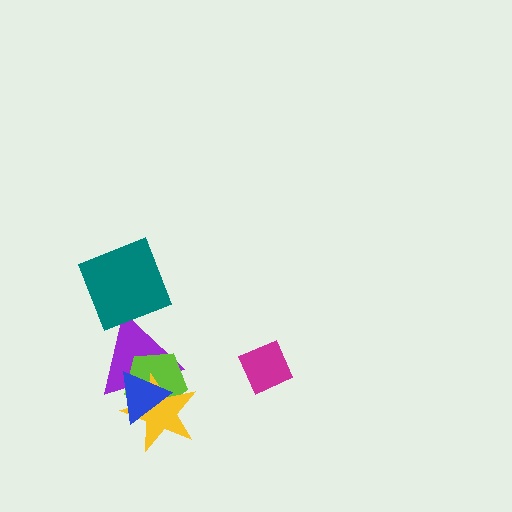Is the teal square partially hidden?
No, no other shape covers it.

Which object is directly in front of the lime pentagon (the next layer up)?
The yellow star is directly in front of the lime pentagon.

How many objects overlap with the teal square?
1 object overlaps with the teal square.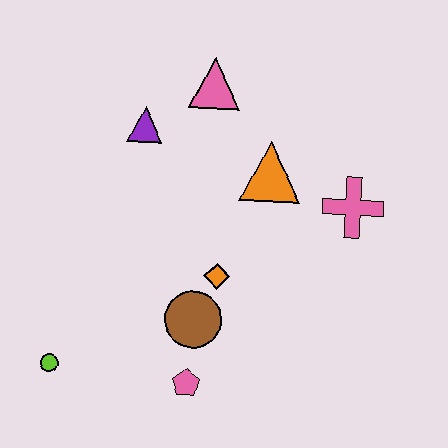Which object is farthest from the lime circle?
The pink cross is farthest from the lime circle.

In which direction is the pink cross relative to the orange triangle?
The pink cross is to the right of the orange triangle.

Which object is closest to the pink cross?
The orange triangle is closest to the pink cross.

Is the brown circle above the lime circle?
Yes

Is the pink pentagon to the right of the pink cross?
No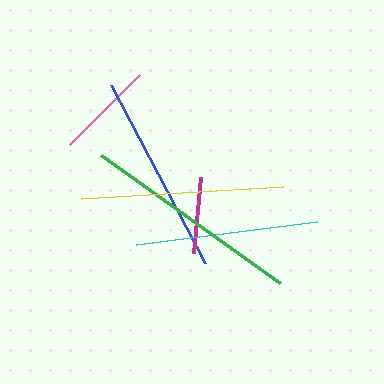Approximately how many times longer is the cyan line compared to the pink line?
The cyan line is approximately 1.8 times the length of the pink line.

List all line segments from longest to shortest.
From longest to shortest: green, yellow, blue, cyan, pink, magenta.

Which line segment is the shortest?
The magenta line is the shortest at approximately 76 pixels.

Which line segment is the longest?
The green line is the longest at approximately 220 pixels.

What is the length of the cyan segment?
The cyan segment is approximately 182 pixels long.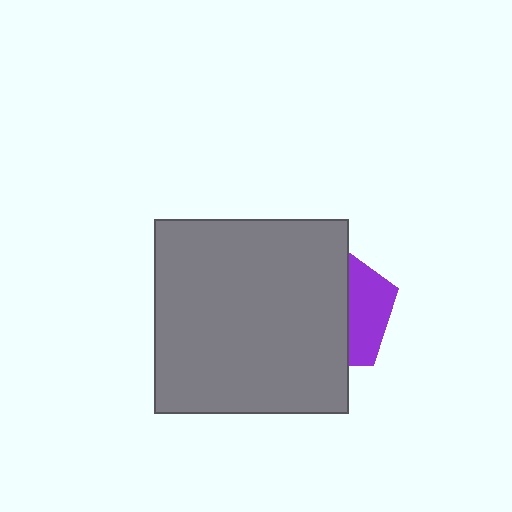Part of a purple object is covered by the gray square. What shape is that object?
It is a pentagon.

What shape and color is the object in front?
The object in front is a gray square.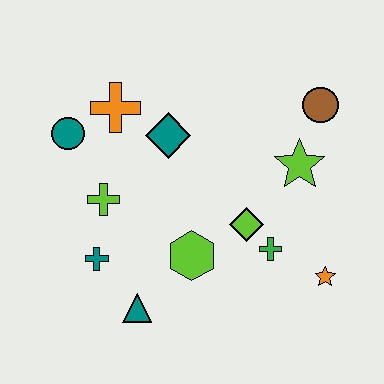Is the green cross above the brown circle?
No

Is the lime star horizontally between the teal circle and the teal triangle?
No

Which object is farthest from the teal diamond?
The orange star is farthest from the teal diamond.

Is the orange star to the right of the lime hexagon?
Yes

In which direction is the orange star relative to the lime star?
The orange star is below the lime star.